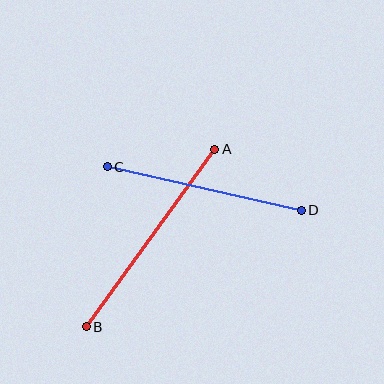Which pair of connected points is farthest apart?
Points A and B are farthest apart.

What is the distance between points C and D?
The distance is approximately 199 pixels.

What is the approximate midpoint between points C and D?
The midpoint is at approximately (204, 189) pixels.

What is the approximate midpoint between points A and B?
The midpoint is at approximately (151, 238) pixels.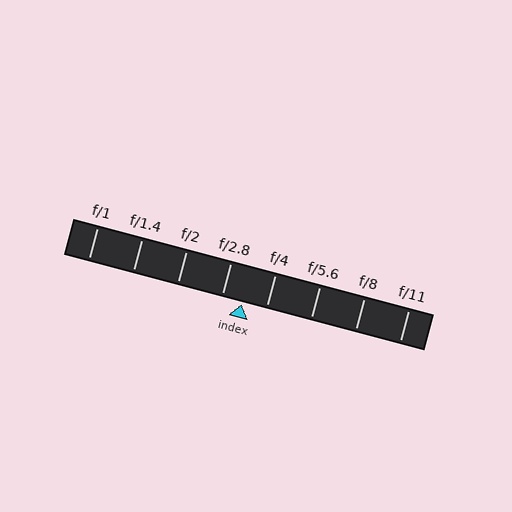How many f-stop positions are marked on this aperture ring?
There are 8 f-stop positions marked.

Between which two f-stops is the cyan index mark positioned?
The index mark is between f/2.8 and f/4.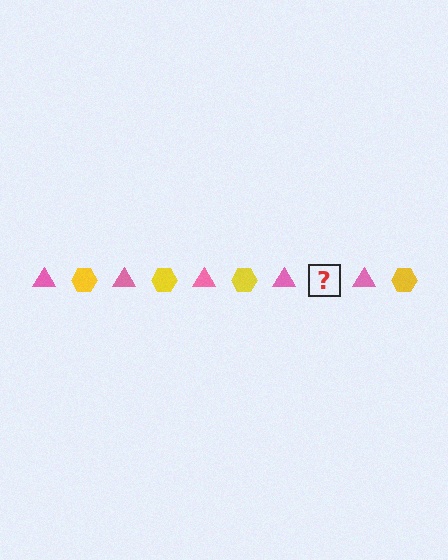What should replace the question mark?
The question mark should be replaced with a yellow hexagon.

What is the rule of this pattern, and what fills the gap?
The rule is that the pattern alternates between pink triangle and yellow hexagon. The gap should be filled with a yellow hexagon.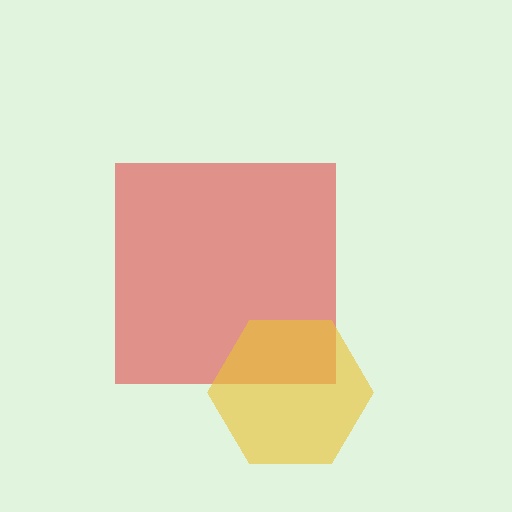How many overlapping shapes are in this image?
There are 2 overlapping shapes in the image.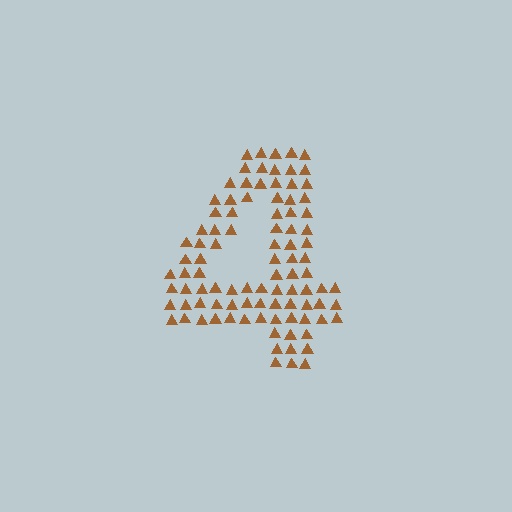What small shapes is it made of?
It is made of small triangles.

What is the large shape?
The large shape is the digit 4.